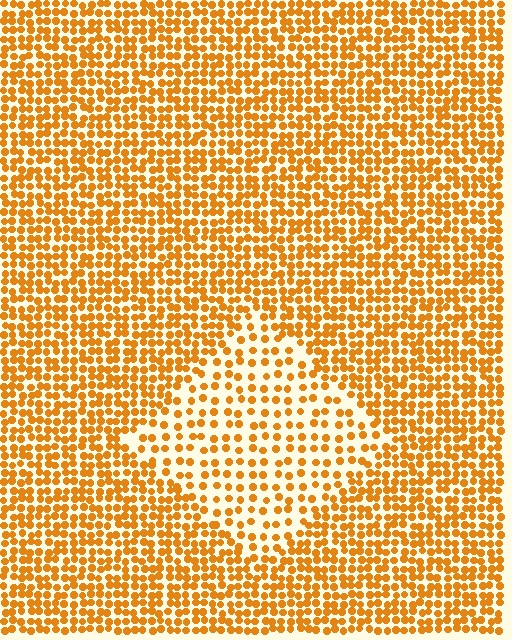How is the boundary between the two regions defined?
The boundary is defined by a change in element density (approximately 2.0x ratio). All elements are the same color, size, and shape.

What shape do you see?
I see a diamond.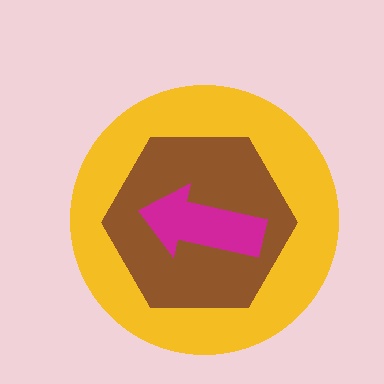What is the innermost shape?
The magenta arrow.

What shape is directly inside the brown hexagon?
The magenta arrow.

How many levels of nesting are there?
3.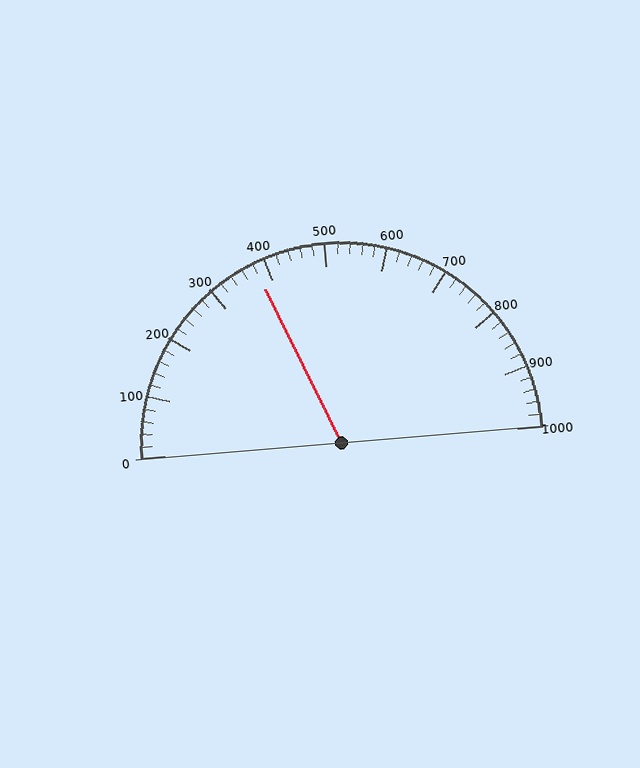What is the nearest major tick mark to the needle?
The nearest major tick mark is 400.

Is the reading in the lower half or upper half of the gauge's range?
The reading is in the lower half of the range (0 to 1000).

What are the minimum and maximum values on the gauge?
The gauge ranges from 0 to 1000.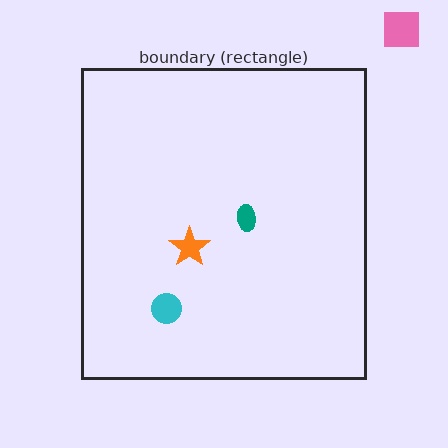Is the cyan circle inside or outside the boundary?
Inside.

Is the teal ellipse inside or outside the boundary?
Inside.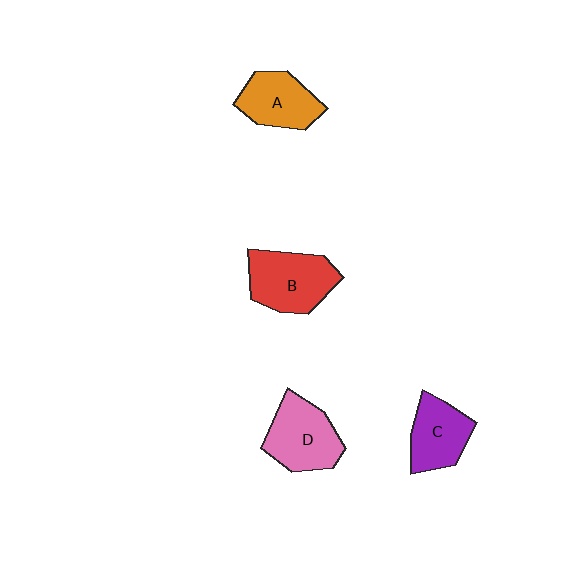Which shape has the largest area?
Shape B (red).